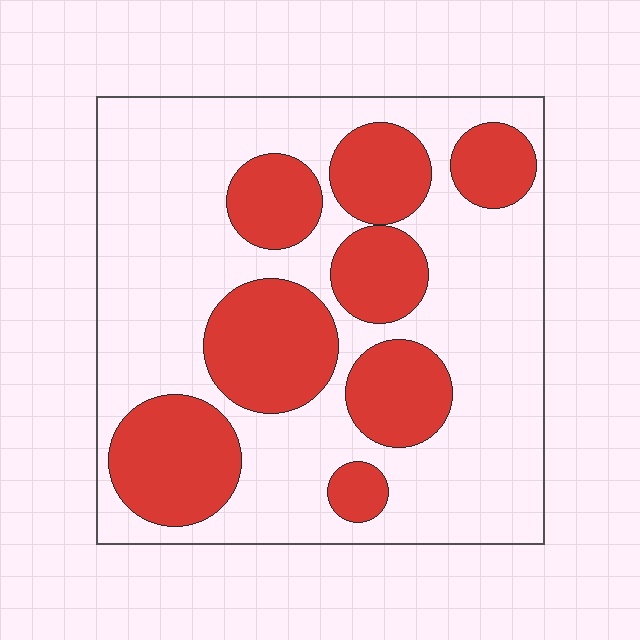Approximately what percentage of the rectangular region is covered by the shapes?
Approximately 35%.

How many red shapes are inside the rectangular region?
8.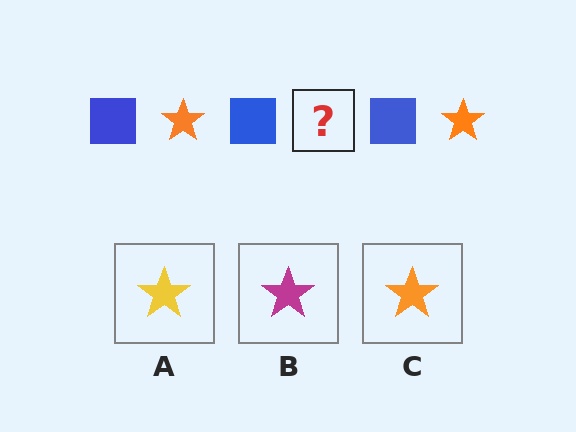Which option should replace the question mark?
Option C.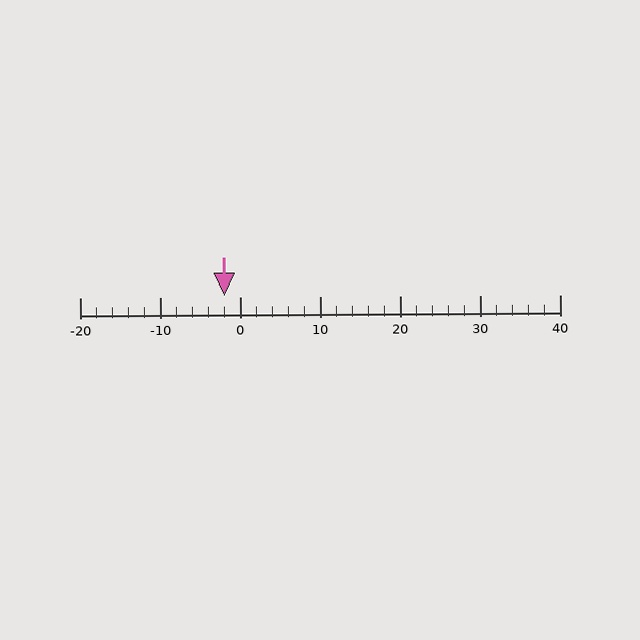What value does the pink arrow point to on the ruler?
The pink arrow points to approximately -2.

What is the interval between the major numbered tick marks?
The major tick marks are spaced 10 units apart.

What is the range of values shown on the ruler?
The ruler shows values from -20 to 40.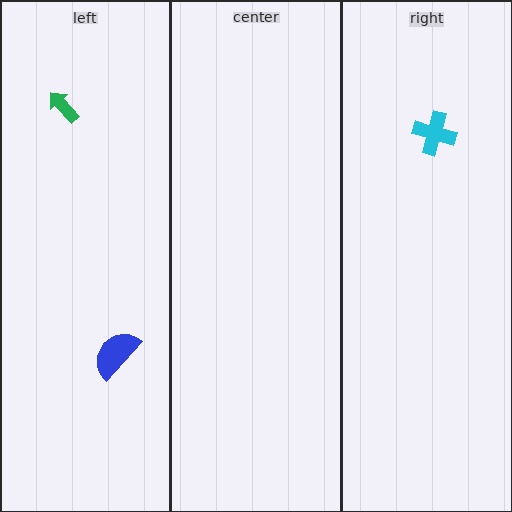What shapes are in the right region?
The cyan cross.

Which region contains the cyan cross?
The right region.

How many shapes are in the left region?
2.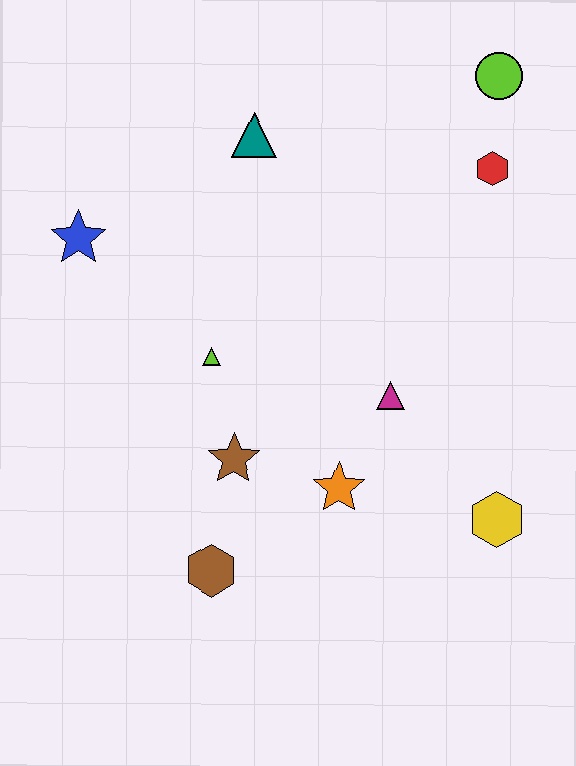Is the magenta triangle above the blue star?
No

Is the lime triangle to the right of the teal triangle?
No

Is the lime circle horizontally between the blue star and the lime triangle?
No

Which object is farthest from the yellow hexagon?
The blue star is farthest from the yellow hexagon.